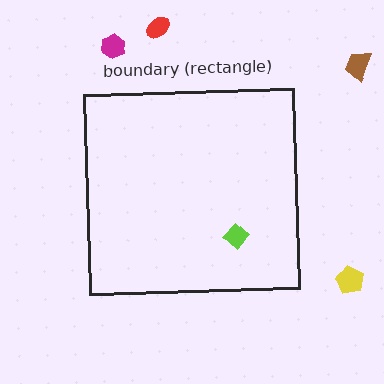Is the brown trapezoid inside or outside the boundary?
Outside.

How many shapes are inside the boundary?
1 inside, 4 outside.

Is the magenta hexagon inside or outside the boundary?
Outside.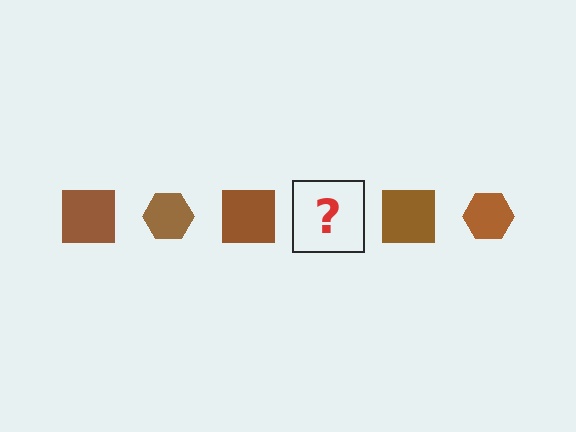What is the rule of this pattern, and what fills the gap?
The rule is that the pattern cycles through square, hexagon shapes in brown. The gap should be filled with a brown hexagon.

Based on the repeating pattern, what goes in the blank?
The blank should be a brown hexagon.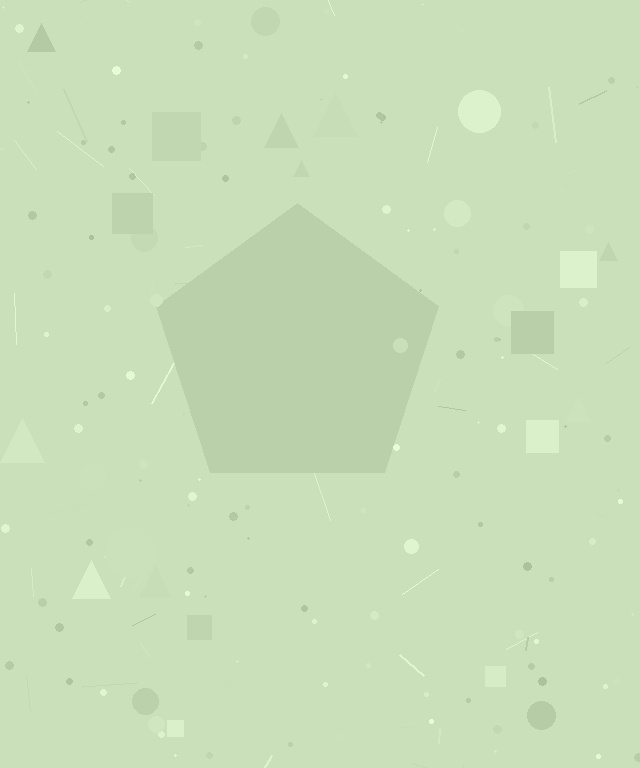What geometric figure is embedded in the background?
A pentagon is embedded in the background.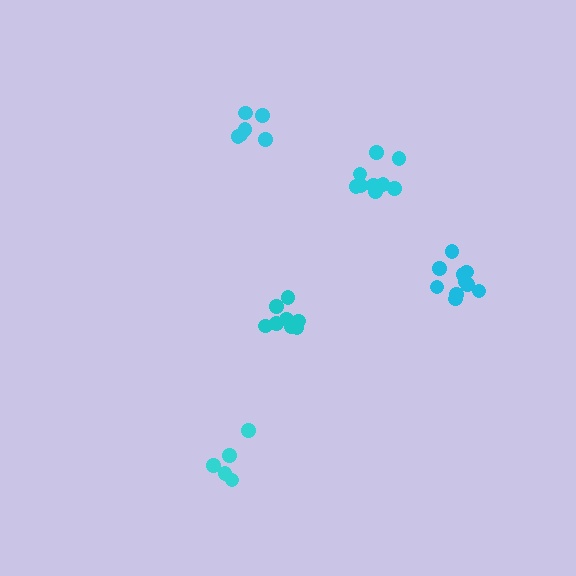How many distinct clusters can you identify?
There are 5 distinct clusters.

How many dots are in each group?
Group 1: 5 dots, Group 2: 9 dots, Group 3: 8 dots, Group 4: 6 dots, Group 5: 10 dots (38 total).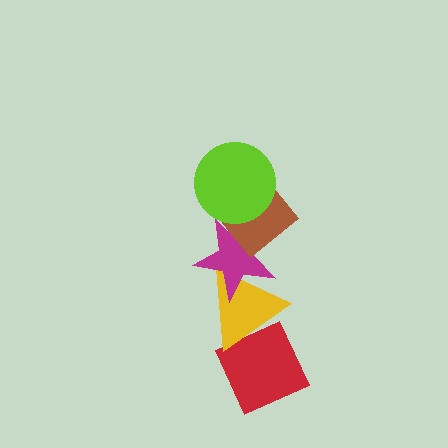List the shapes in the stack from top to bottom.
From top to bottom: the lime circle, the brown diamond, the magenta star, the yellow triangle, the red diamond.